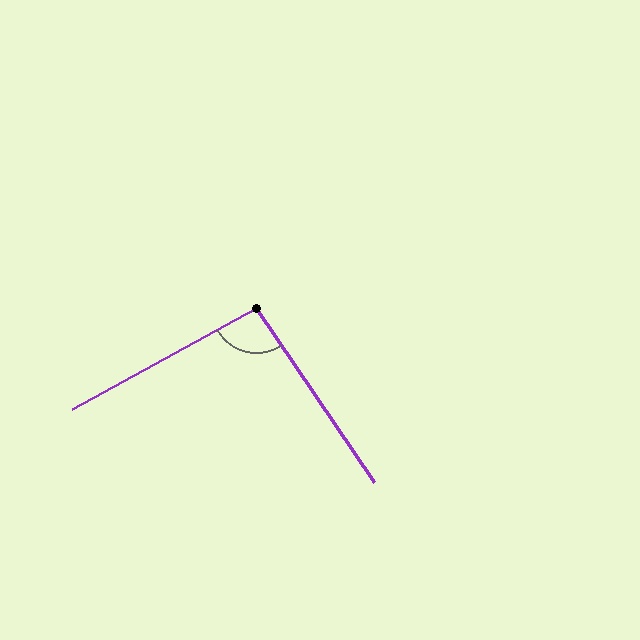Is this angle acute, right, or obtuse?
It is obtuse.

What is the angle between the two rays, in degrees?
Approximately 95 degrees.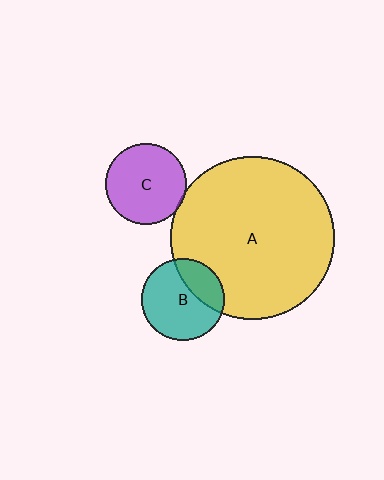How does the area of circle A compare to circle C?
Approximately 4.1 times.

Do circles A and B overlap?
Yes.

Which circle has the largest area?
Circle A (yellow).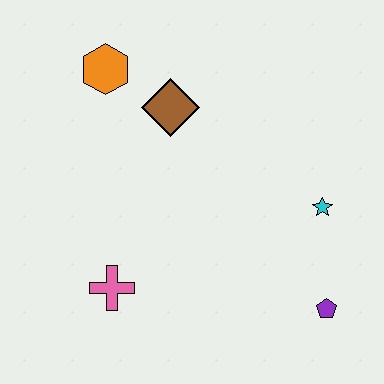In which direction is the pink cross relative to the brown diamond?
The pink cross is below the brown diamond.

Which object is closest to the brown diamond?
The orange hexagon is closest to the brown diamond.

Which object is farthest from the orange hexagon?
The purple pentagon is farthest from the orange hexagon.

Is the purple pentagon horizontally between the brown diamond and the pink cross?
No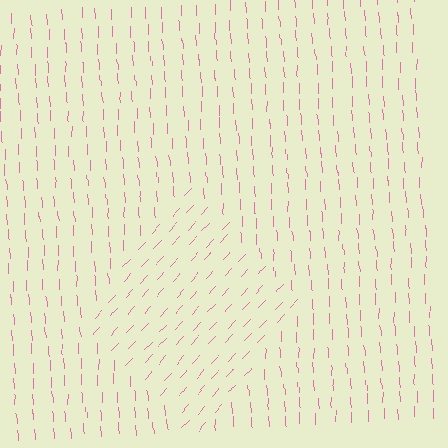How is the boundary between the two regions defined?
The boundary is defined purely by a change in line orientation (approximately 45 degrees difference). All lines are the same color and thickness.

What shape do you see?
I see a diamond.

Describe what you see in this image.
The image is filled with small pink line segments. A diamond region in the image has lines oriented differently from the surrounding lines, creating a visible texture boundary.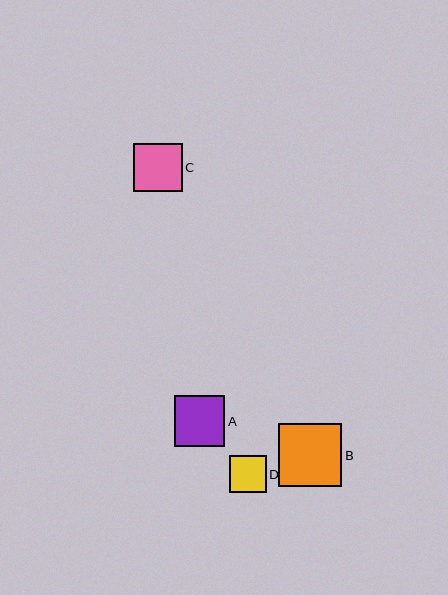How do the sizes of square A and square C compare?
Square A and square C are approximately the same size.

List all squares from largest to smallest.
From largest to smallest: B, A, C, D.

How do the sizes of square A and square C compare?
Square A and square C are approximately the same size.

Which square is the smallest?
Square D is the smallest with a size of approximately 37 pixels.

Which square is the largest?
Square B is the largest with a size of approximately 63 pixels.